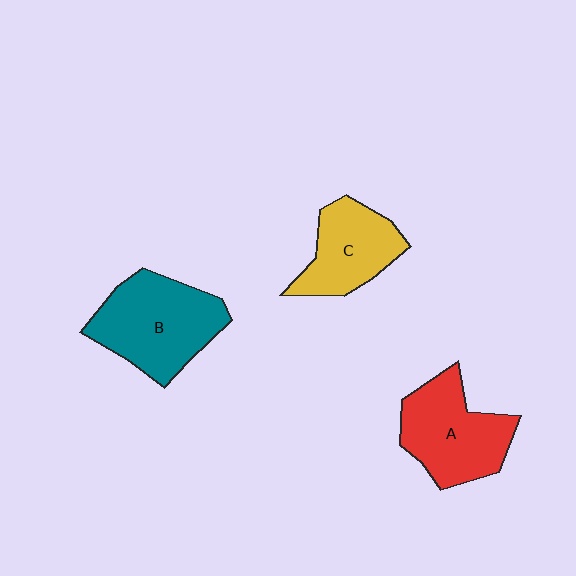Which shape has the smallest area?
Shape C (yellow).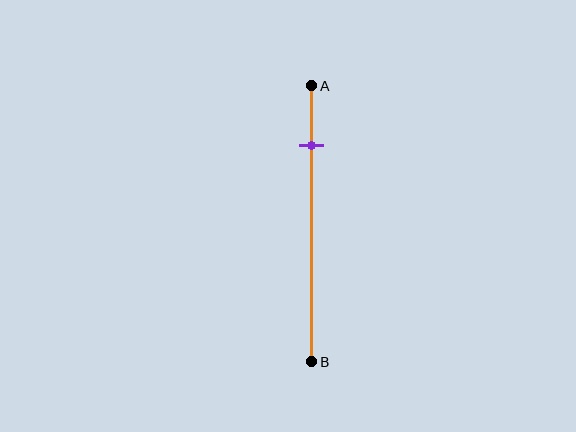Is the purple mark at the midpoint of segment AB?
No, the mark is at about 20% from A, not at the 50% midpoint.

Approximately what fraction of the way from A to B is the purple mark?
The purple mark is approximately 20% of the way from A to B.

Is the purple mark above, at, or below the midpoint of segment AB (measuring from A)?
The purple mark is above the midpoint of segment AB.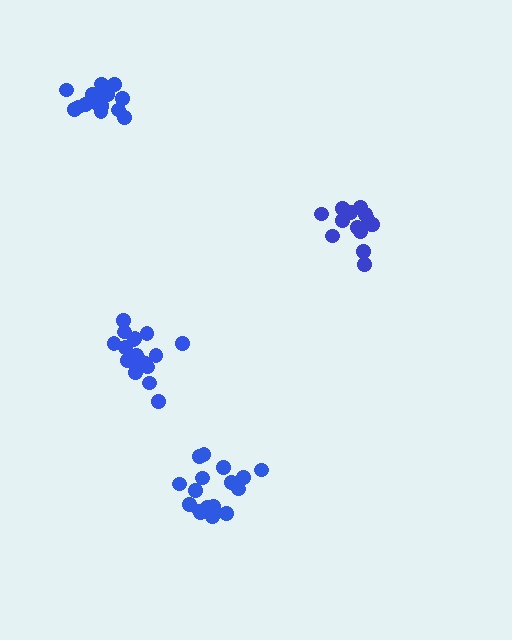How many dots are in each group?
Group 1: 18 dots, Group 2: 18 dots, Group 3: 15 dots, Group 4: 19 dots (70 total).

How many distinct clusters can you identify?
There are 4 distinct clusters.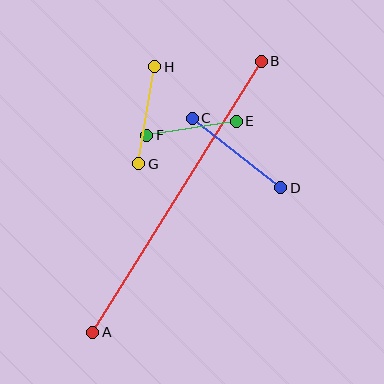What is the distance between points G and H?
The distance is approximately 98 pixels.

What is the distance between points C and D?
The distance is approximately 112 pixels.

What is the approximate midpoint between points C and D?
The midpoint is at approximately (237, 153) pixels.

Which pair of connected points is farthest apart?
Points A and B are farthest apart.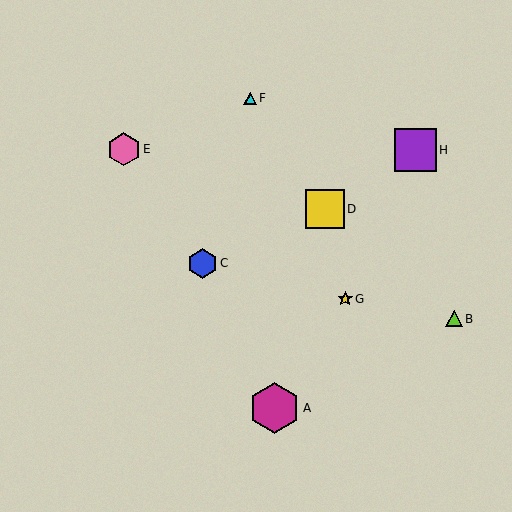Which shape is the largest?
The magenta hexagon (labeled A) is the largest.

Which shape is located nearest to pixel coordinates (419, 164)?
The purple square (labeled H) at (415, 150) is nearest to that location.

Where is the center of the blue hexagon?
The center of the blue hexagon is at (203, 263).